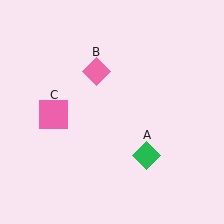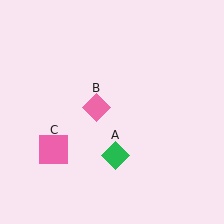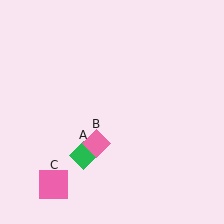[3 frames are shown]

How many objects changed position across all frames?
3 objects changed position: green diamond (object A), pink diamond (object B), pink square (object C).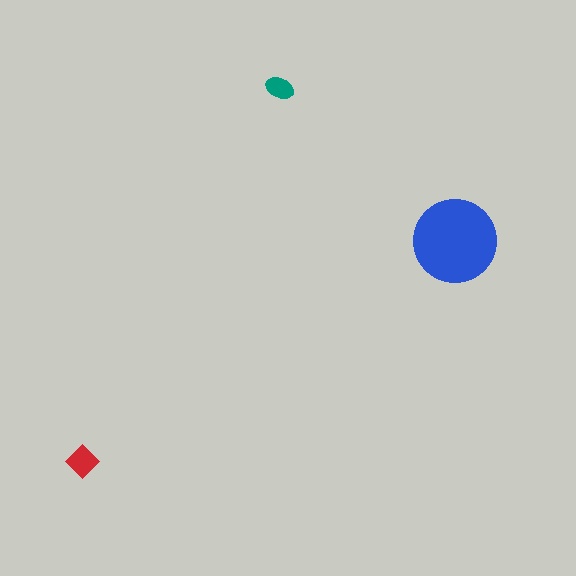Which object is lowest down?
The red diamond is bottommost.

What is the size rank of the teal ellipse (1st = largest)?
3rd.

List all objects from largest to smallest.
The blue circle, the red diamond, the teal ellipse.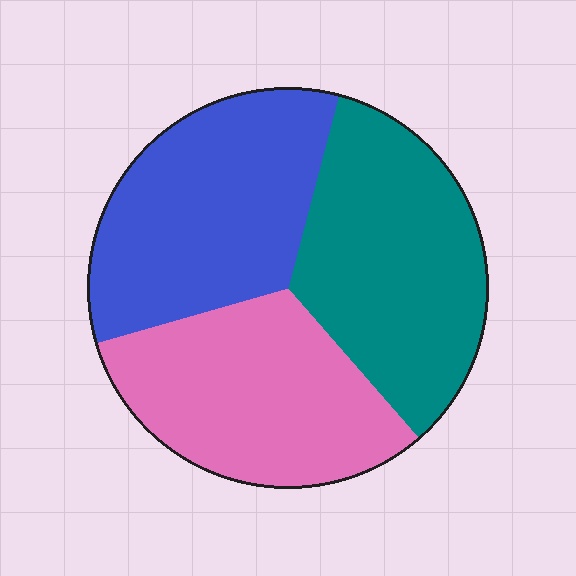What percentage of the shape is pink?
Pink covers roughly 30% of the shape.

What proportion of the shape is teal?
Teal takes up about one third (1/3) of the shape.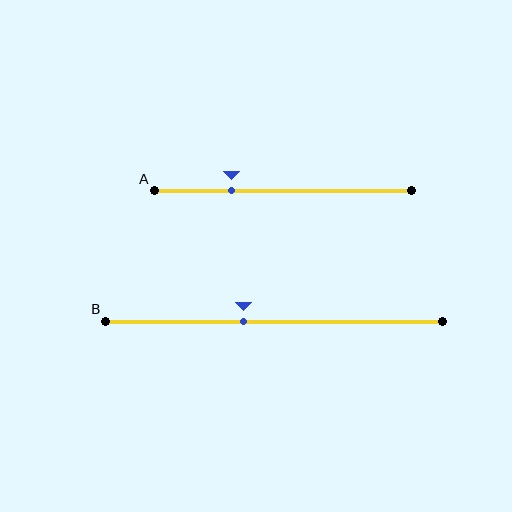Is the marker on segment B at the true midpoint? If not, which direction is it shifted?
No, the marker on segment B is shifted to the left by about 9% of the segment length.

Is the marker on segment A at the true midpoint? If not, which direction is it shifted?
No, the marker on segment A is shifted to the left by about 20% of the segment length.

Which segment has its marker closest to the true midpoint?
Segment B has its marker closest to the true midpoint.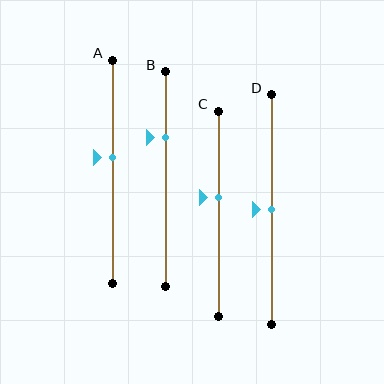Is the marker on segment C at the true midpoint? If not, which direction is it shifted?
No, the marker on segment C is shifted upward by about 8% of the segment length.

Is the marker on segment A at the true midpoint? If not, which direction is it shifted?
No, the marker on segment A is shifted upward by about 6% of the segment length.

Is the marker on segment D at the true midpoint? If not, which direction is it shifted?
Yes, the marker on segment D is at the true midpoint.